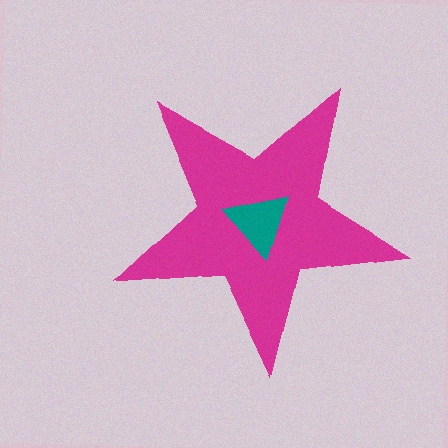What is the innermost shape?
The teal triangle.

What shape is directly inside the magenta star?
The teal triangle.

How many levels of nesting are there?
2.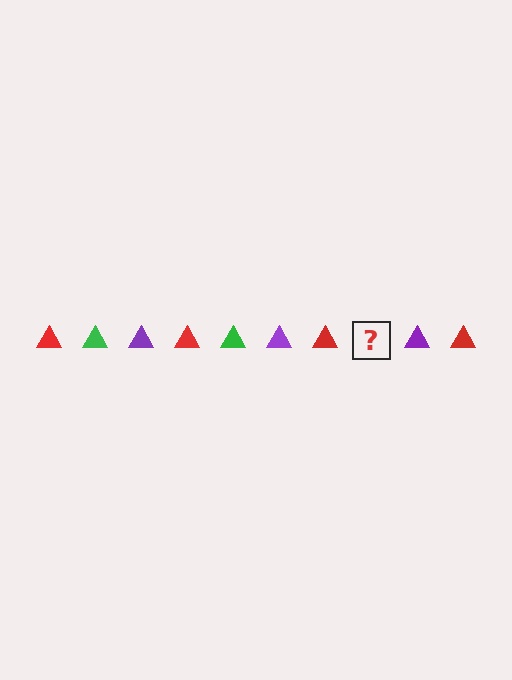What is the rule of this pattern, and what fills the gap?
The rule is that the pattern cycles through red, green, purple triangles. The gap should be filled with a green triangle.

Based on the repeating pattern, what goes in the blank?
The blank should be a green triangle.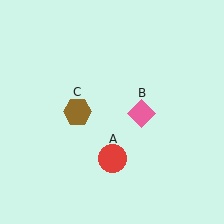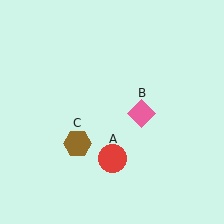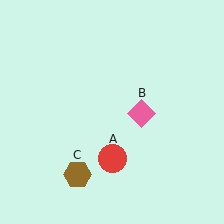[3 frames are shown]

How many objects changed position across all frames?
1 object changed position: brown hexagon (object C).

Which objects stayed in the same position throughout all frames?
Red circle (object A) and pink diamond (object B) remained stationary.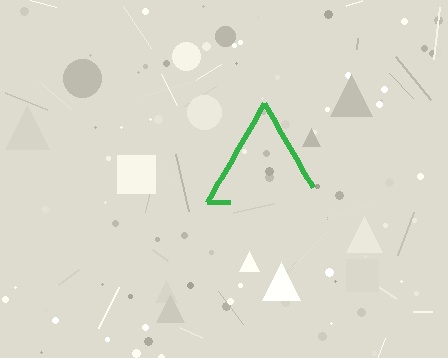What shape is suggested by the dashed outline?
The dashed outline suggests a triangle.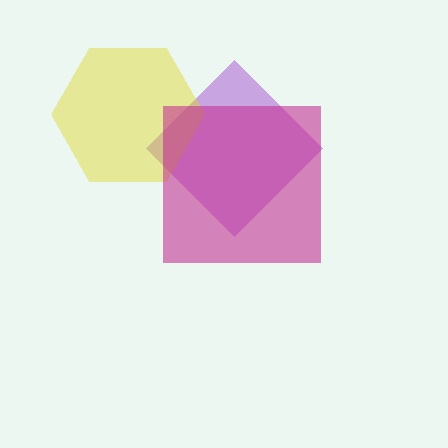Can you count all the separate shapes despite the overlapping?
Yes, there are 3 separate shapes.